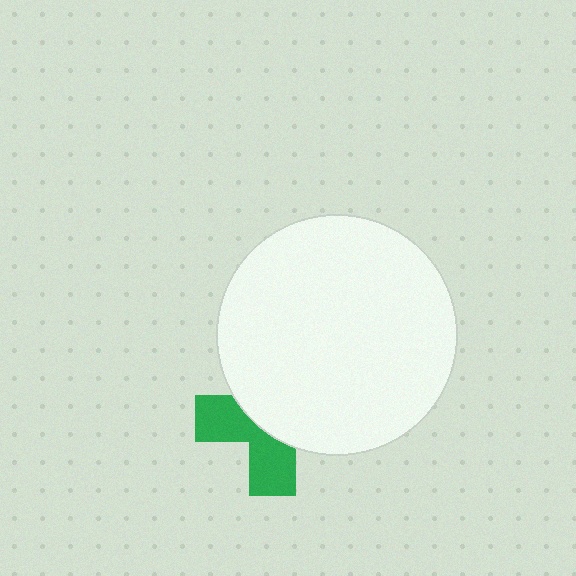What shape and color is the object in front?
The object in front is a white circle.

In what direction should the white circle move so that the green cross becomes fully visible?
The white circle should move up. That is the shortest direction to clear the overlap and leave the green cross fully visible.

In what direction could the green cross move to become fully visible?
The green cross could move down. That would shift it out from behind the white circle entirely.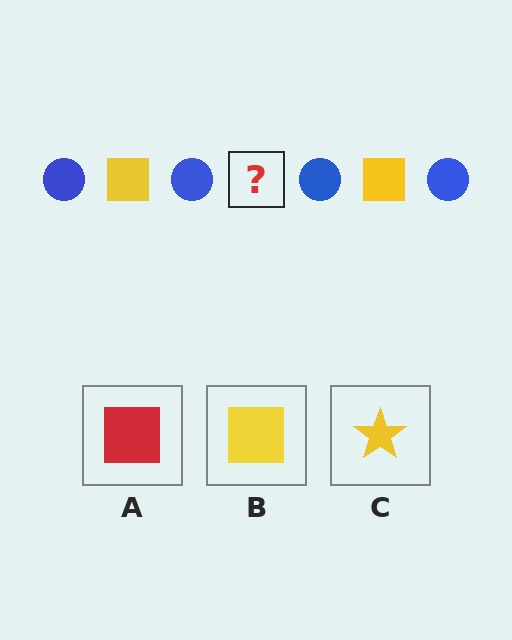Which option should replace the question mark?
Option B.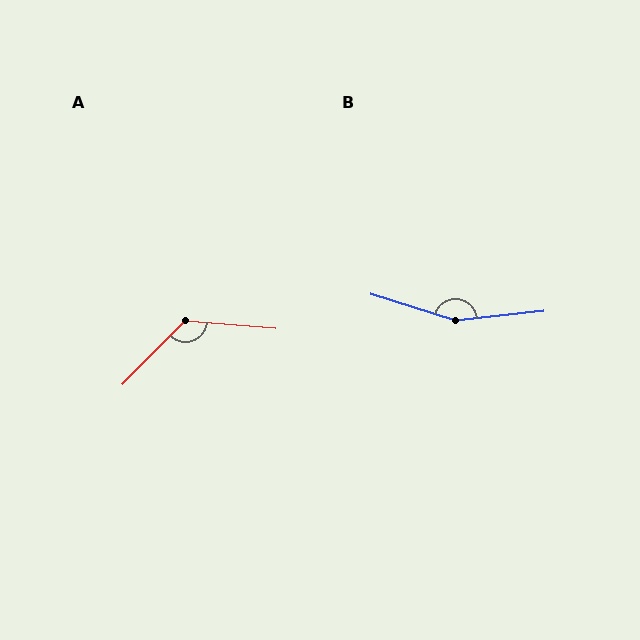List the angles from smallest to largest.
A (130°), B (157°).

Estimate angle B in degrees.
Approximately 157 degrees.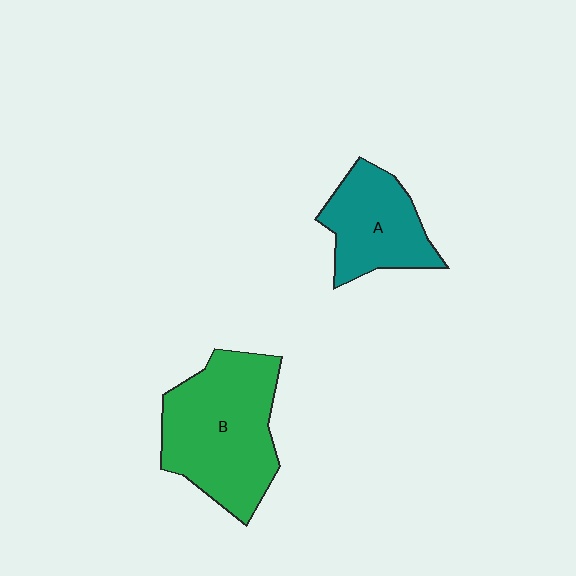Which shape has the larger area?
Shape B (green).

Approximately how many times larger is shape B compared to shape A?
Approximately 1.6 times.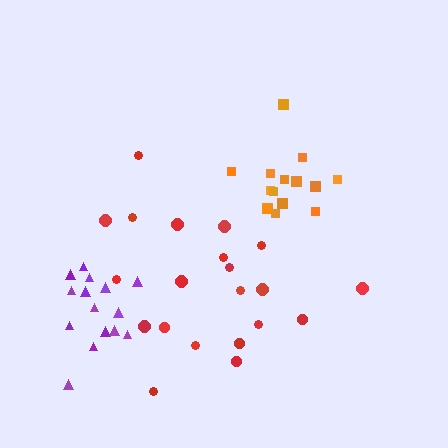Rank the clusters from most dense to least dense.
orange, purple, red.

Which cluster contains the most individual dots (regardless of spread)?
Red (21).